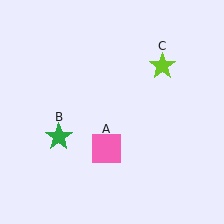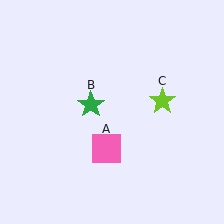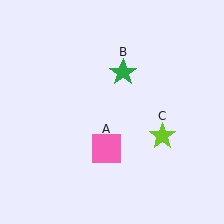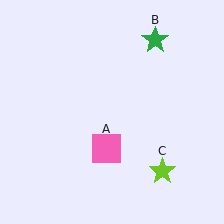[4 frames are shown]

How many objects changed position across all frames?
2 objects changed position: green star (object B), lime star (object C).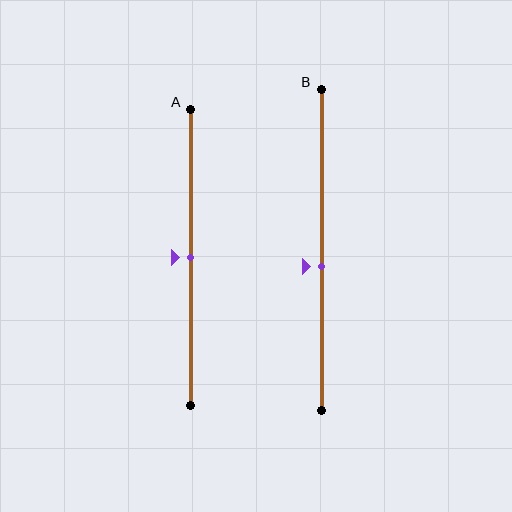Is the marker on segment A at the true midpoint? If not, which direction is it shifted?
Yes, the marker on segment A is at the true midpoint.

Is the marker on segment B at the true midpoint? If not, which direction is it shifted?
No, the marker on segment B is shifted downward by about 5% of the segment length.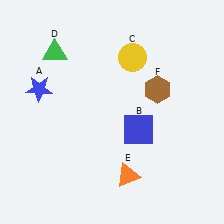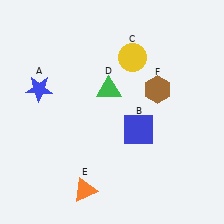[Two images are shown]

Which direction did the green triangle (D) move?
The green triangle (D) moved right.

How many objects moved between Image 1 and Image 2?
2 objects moved between the two images.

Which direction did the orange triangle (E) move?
The orange triangle (E) moved left.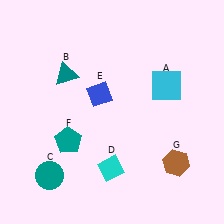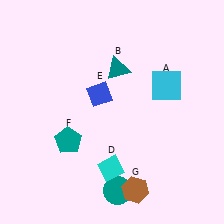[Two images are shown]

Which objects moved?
The objects that moved are: the teal triangle (B), the teal circle (C), the brown hexagon (G).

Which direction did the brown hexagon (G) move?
The brown hexagon (G) moved left.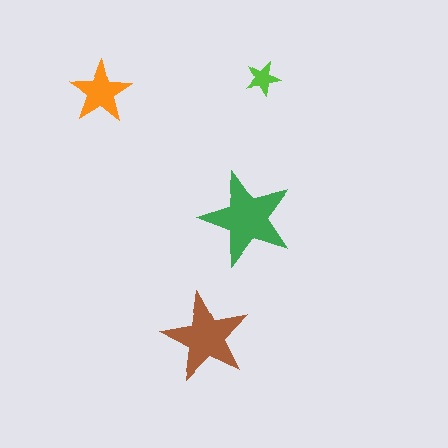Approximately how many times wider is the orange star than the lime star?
About 2 times wider.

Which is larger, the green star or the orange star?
The green one.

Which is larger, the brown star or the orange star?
The brown one.